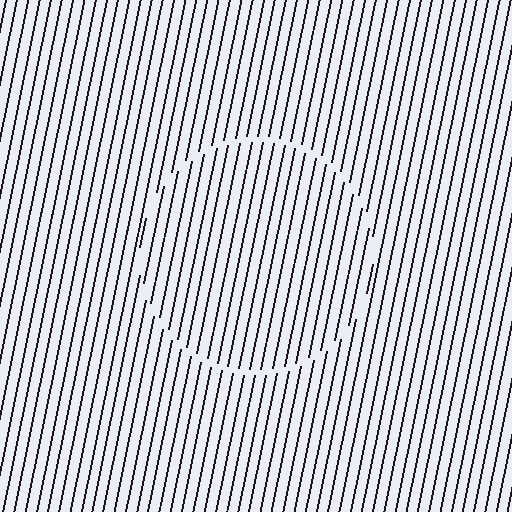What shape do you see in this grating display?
An illusory circle. The interior of the shape contains the same grating, shifted by half a period — the contour is defined by the phase discontinuity where line-ends from the inner and outer gratings abut.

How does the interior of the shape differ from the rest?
The interior of the shape contains the same grating, shifted by half a period — the contour is defined by the phase discontinuity where line-ends from the inner and outer gratings abut.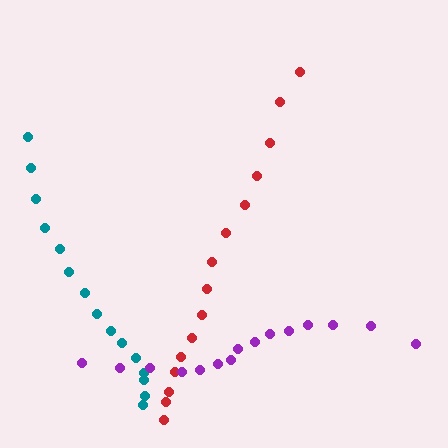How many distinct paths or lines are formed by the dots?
There are 3 distinct paths.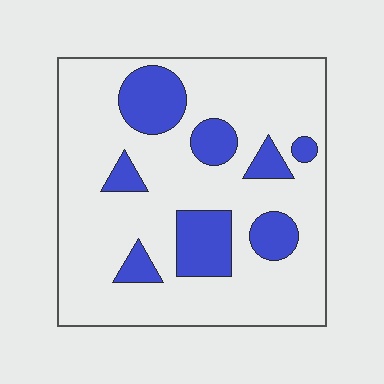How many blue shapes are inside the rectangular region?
8.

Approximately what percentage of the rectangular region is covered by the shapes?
Approximately 20%.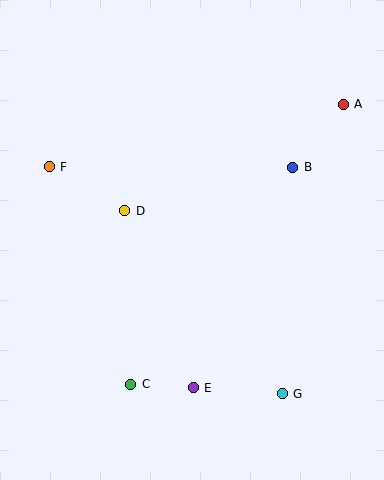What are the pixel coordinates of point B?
Point B is at (293, 167).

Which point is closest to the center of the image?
Point D at (125, 211) is closest to the center.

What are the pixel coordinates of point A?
Point A is at (343, 104).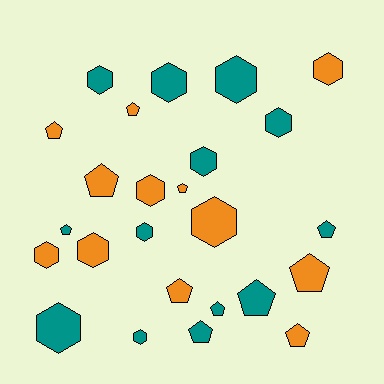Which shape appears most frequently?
Hexagon, with 13 objects.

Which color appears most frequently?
Teal, with 13 objects.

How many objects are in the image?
There are 25 objects.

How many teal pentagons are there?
There are 5 teal pentagons.